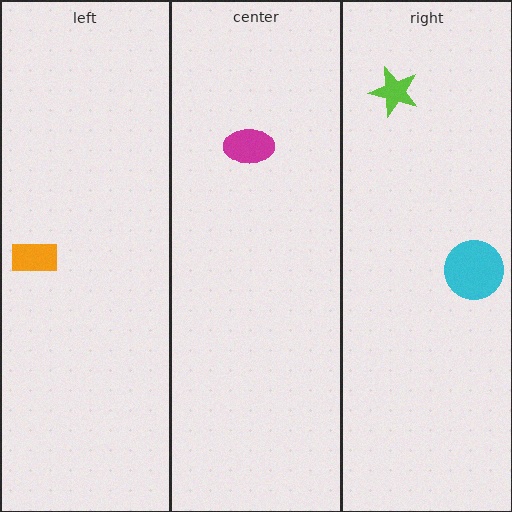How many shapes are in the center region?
1.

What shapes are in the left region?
The orange rectangle.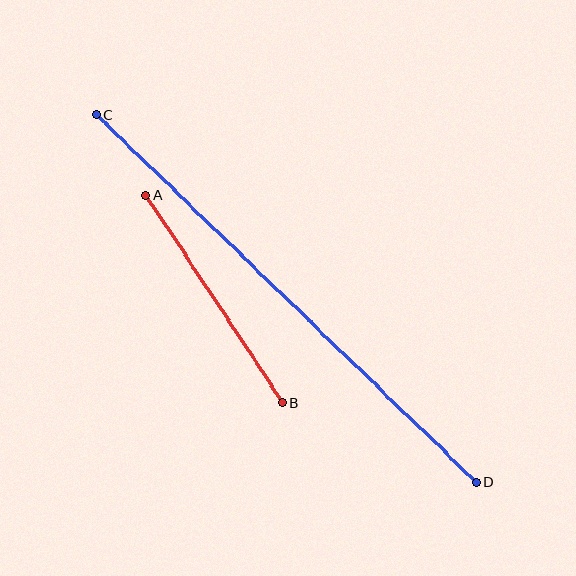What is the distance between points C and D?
The distance is approximately 528 pixels.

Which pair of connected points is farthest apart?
Points C and D are farthest apart.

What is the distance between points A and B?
The distance is approximately 248 pixels.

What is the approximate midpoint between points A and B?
The midpoint is at approximately (214, 299) pixels.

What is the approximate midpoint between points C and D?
The midpoint is at approximately (286, 298) pixels.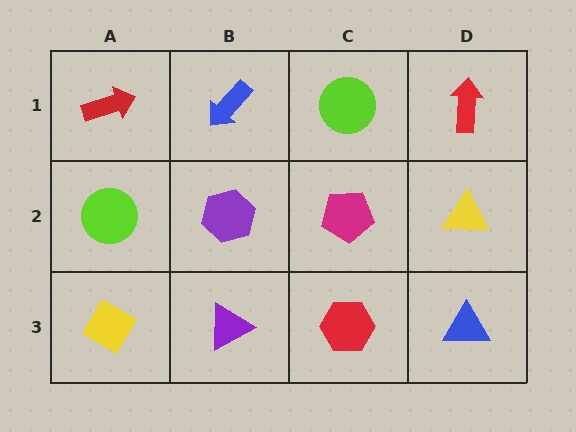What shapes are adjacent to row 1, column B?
A purple hexagon (row 2, column B), a red arrow (row 1, column A), a lime circle (row 1, column C).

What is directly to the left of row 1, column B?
A red arrow.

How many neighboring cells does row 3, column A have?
2.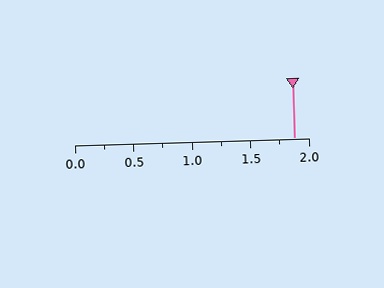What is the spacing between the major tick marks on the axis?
The major ticks are spaced 0.5 apart.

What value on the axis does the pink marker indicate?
The marker indicates approximately 1.88.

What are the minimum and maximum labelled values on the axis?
The axis runs from 0.0 to 2.0.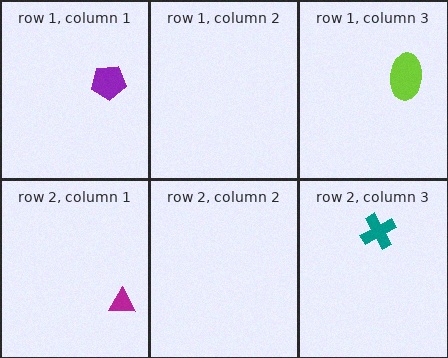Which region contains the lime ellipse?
The row 1, column 3 region.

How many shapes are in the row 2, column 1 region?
1.